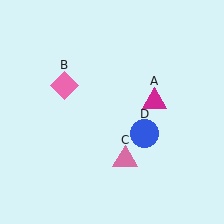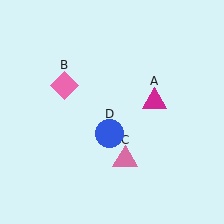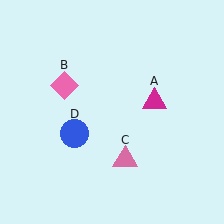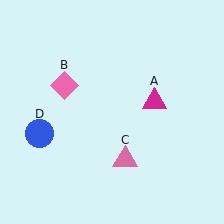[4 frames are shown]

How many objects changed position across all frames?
1 object changed position: blue circle (object D).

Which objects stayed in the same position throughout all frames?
Magenta triangle (object A) and pink diamond (object B) and pink triangle (object C) remained stationary.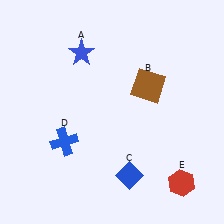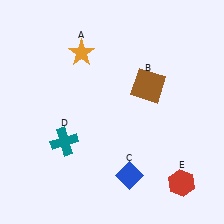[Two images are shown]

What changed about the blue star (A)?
In Image 1, A is blue. In Image 2, it changed to orange.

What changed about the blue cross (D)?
In Image 1, D is blue. In Image 2, it changed to teal.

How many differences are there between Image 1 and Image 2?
There are 2 differences between the two images.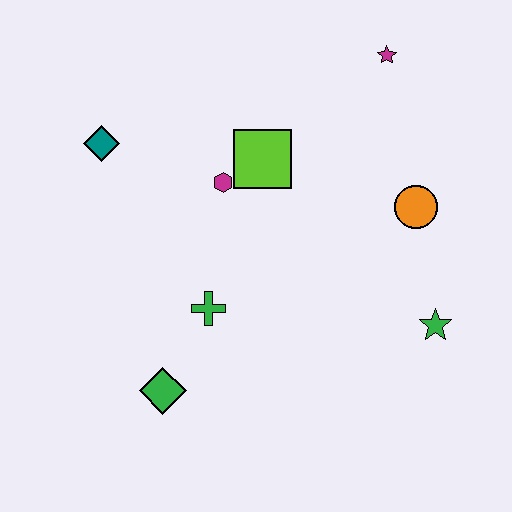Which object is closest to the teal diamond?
The magenta hexagon is closest to the teal diamond.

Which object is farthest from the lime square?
The green diamond is farthest from the lime square.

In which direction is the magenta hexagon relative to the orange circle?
The magenta hexagon is to the left of the orange circle.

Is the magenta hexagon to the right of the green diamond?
Yes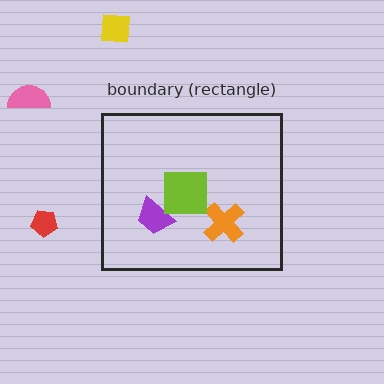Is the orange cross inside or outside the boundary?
Inside.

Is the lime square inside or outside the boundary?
Inside.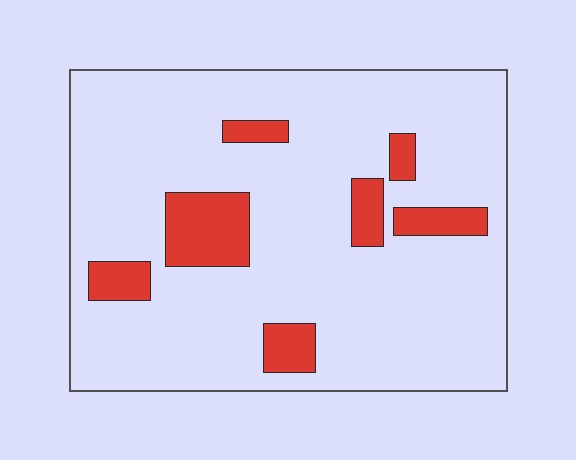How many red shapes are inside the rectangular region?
7.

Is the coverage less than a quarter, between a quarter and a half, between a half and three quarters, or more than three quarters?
Less than a quarter.